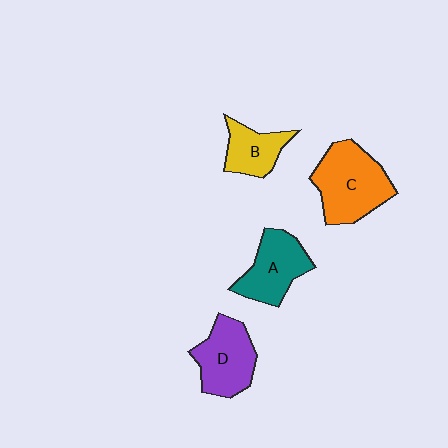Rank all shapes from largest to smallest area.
From largest to smallest: C (orange), D (purple), A (teal), B (yellow).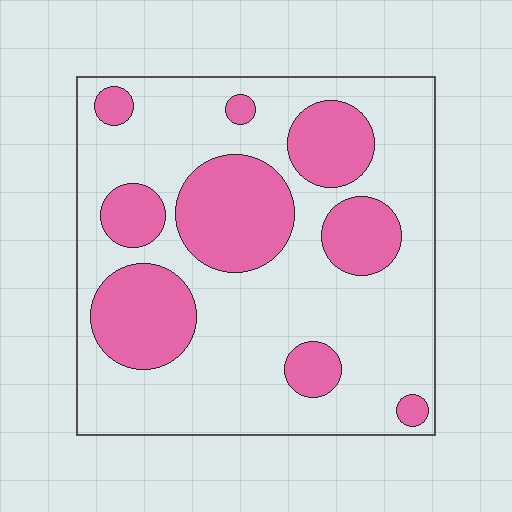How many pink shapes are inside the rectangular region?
9.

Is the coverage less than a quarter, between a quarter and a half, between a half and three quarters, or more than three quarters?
Between a quarter and a half.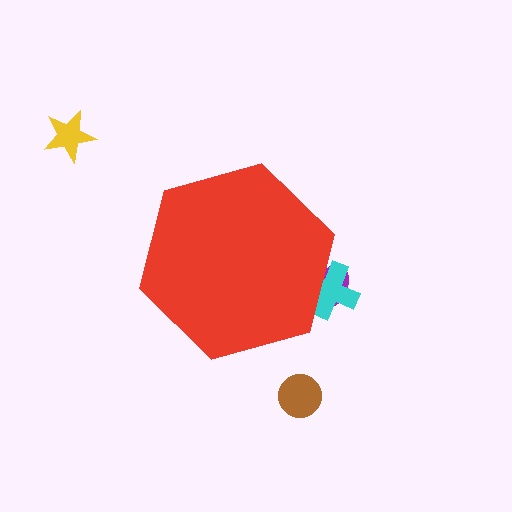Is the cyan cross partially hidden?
Yes, the cyan cross is partially hidden behind the red hexagon.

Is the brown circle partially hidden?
No, the brown circle is fully visible.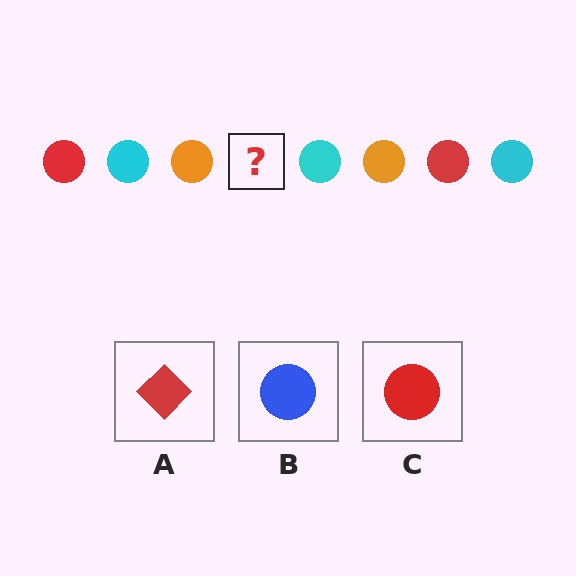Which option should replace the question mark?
Option C.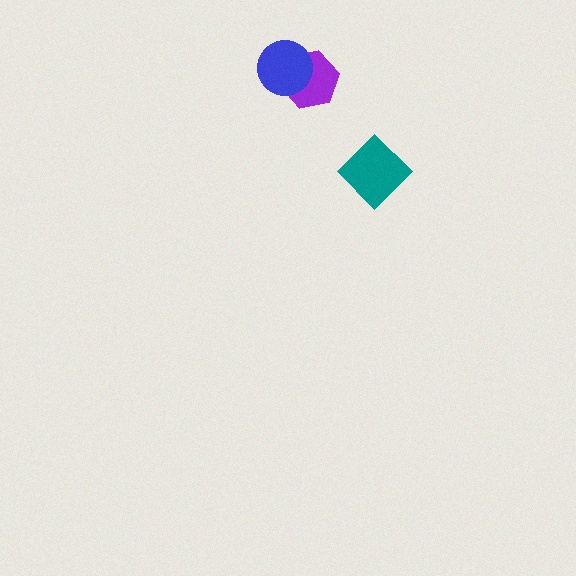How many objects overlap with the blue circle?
1 object overlaps with the blue circle.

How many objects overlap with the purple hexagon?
1 object overlaps with the purple hexagon.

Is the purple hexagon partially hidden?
Yes, it is partially covered by another shape.